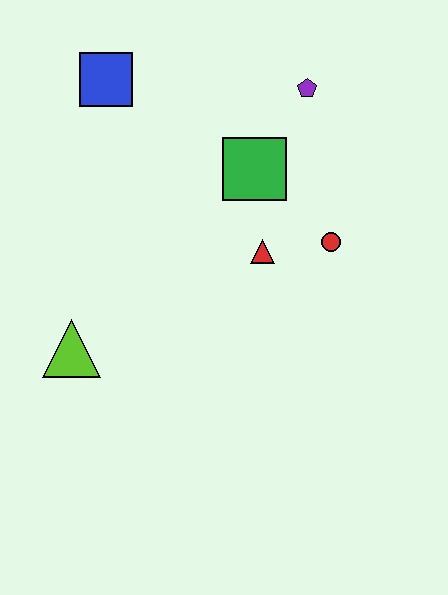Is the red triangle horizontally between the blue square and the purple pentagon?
Yes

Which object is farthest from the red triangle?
The blue square is farthest from the red triangle.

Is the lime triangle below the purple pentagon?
Yes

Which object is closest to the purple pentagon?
The green square is closest to the purple pentagon.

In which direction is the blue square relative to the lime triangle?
The blue square is above the lime triangle.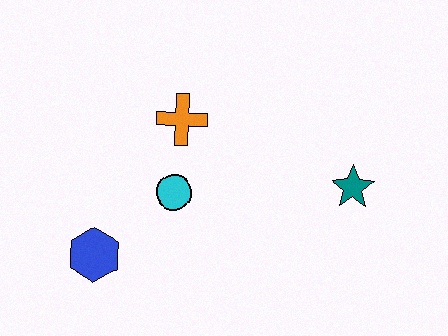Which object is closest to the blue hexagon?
The cyan circle is closest to the blue hexagon.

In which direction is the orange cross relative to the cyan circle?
The orange cross is above the cyan circle.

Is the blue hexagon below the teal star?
Yes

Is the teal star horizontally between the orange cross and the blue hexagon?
No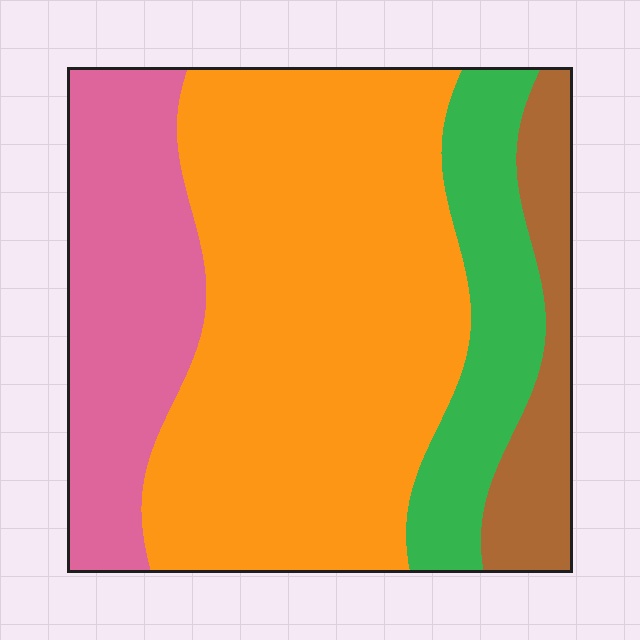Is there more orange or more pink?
Orange.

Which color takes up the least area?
Brown, at roughly 10%.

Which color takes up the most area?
Orange, at roughly 55%.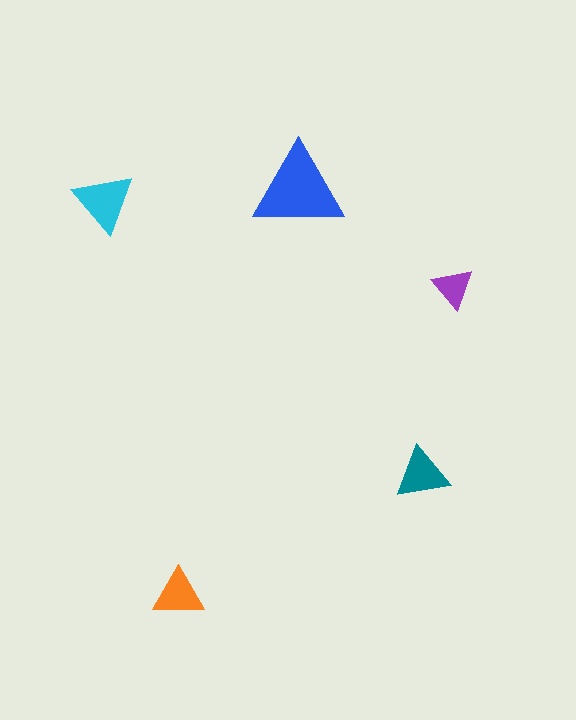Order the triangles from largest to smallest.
the blue one, the cyan one, the teal one, the orange one, the purple one.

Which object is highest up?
The blue triangle is topmost.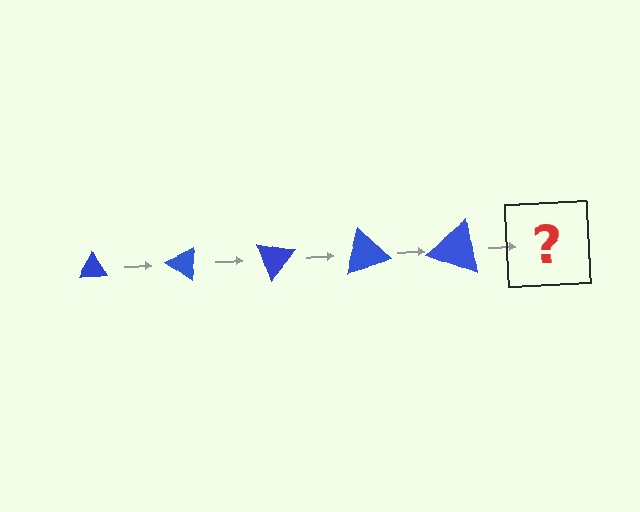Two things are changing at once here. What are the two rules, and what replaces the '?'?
The two rules are that the triangle grows larger each step and it rotates 35 degrees each step. The '?' should be a triangle, larger than the previous one and rotated 175 degrees from the start.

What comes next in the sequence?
The next element should be a triangle, larger than the previous one and rotated 175 degrees from the start.